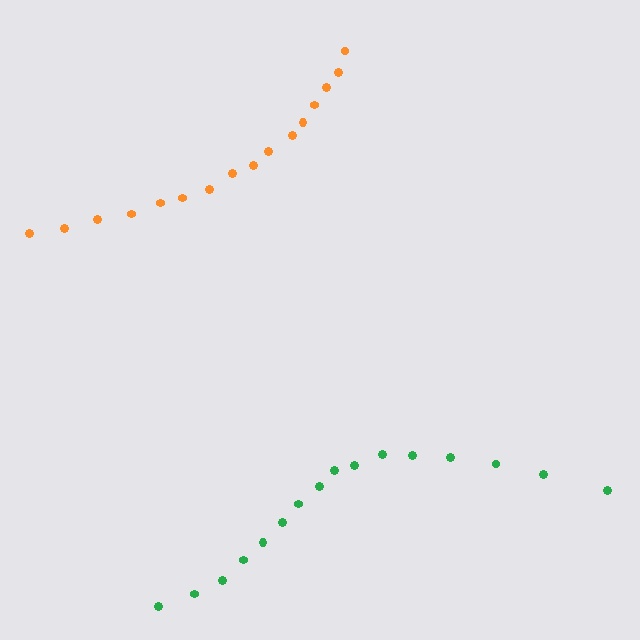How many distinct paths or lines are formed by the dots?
There are 2 distinct paths.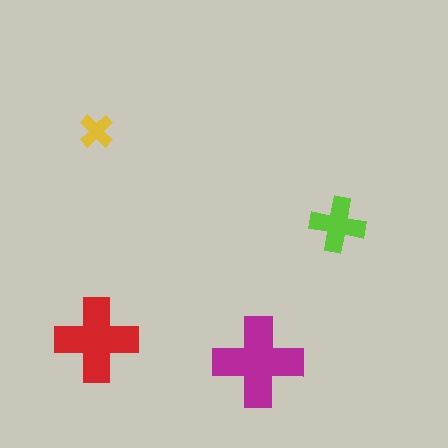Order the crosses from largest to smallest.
the magenta one, the red one, the lime one, the yellow one.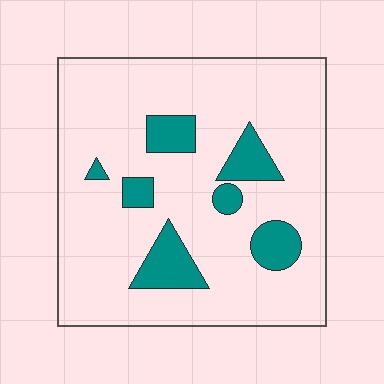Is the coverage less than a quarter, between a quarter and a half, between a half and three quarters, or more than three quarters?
Less than a quarter.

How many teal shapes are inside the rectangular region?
7.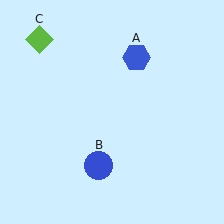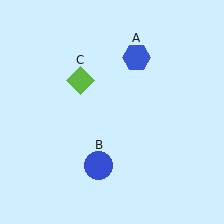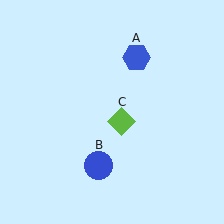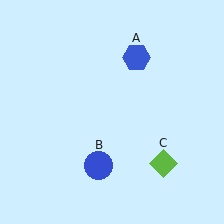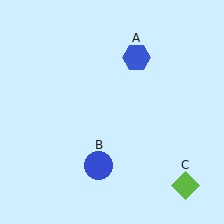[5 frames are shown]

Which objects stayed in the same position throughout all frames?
Blue hexagon (object A) and blue circle (object B) remained stationary.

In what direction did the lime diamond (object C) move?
The lime diamond (object C) moved down and to the right.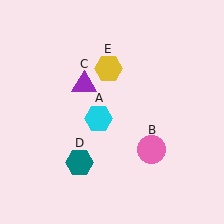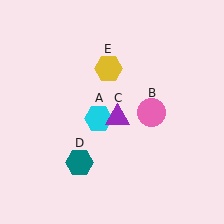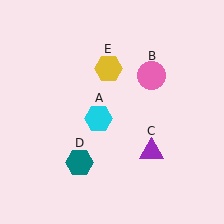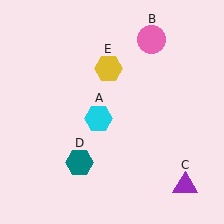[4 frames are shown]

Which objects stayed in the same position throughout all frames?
Cyan hexagon (object A) and teal hexagon (object D) and yellow hexagon (object E) remained stationary.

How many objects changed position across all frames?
2 objects changed position: pink circle (object B), purple triangle (object C).